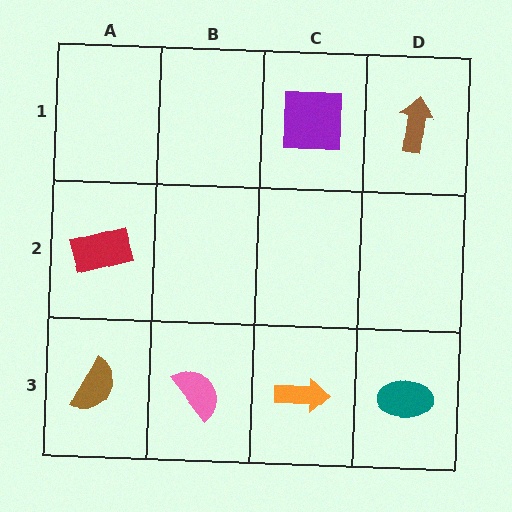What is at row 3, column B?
A pink semicircle.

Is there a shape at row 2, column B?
No, that cell is empty.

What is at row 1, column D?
A brown arrow.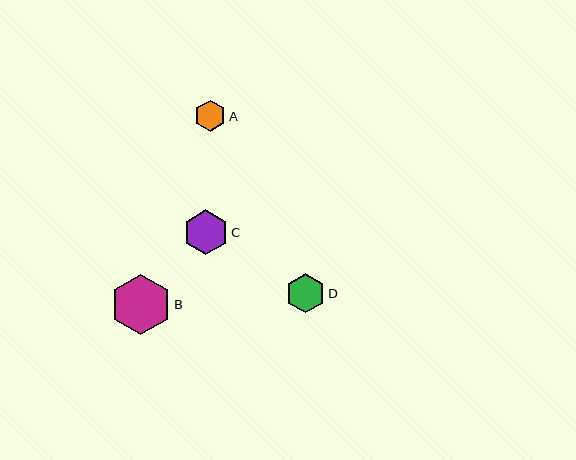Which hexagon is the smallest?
Hexagon A is the smallest with a size of approximately 31 pixels.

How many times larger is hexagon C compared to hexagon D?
Hexagon C is approximately 1.2 times the size of hexagon D.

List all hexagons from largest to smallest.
From largest to smallest: B, C, D, A.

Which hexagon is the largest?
Hexagon B is the largest with a size of approximately 61 pixels.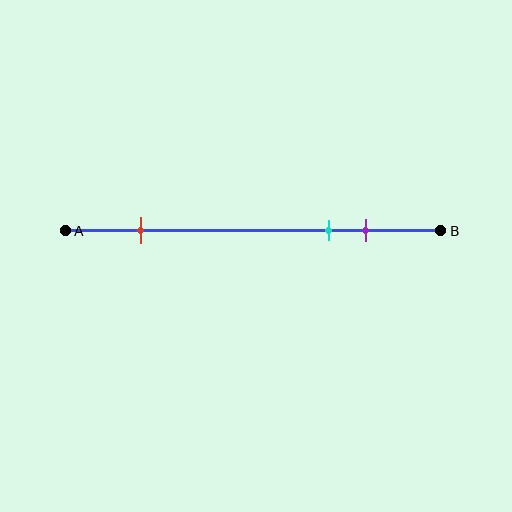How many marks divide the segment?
There are 3 marks dividing the segment.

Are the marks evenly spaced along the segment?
No, the marks are not evenly spaced.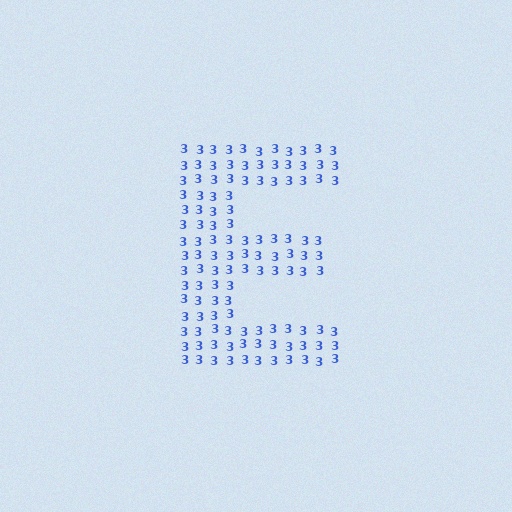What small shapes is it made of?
It is made of small digit 3's.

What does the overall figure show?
The overall figure shows the letter E.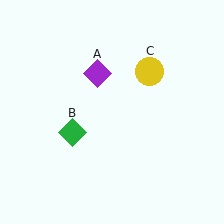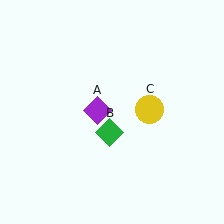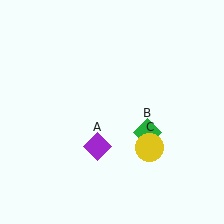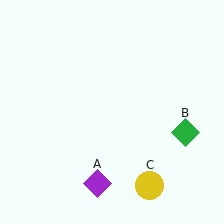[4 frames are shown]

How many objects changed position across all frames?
3 objects changed position: purple diamond (object A), green diamond (object B), yellow circle (object C).